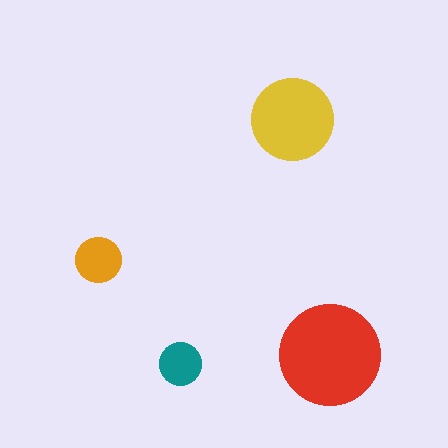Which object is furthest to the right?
The red circle is rightmost.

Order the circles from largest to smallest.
the red one, the yellow one, the orange one, the teal one.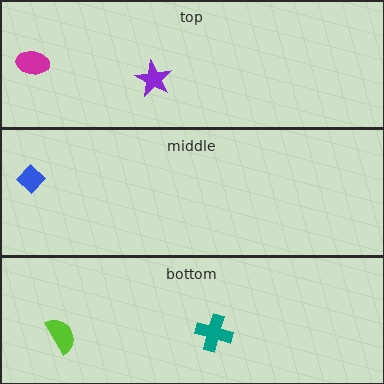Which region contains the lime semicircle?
The bottom region.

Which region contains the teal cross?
The bottom region.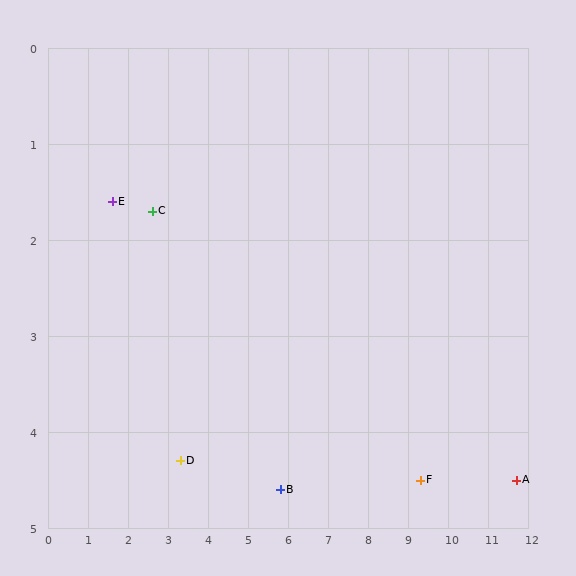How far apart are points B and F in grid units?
Points B and F are about 3.5 grid units apart.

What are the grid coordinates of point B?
Point B is at approximately (5.8, 4.6).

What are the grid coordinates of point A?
Point A is at approximately (11.7, 4.5).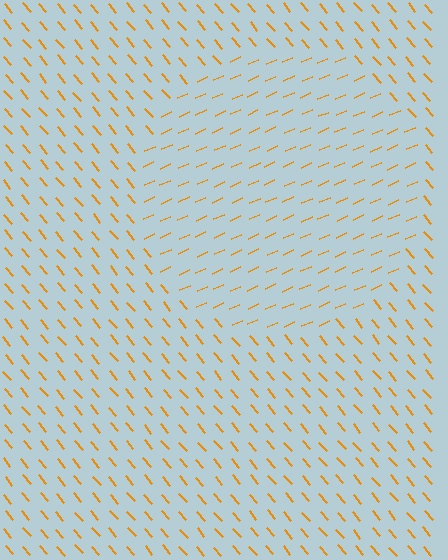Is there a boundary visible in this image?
Yes, there is a texture boundary formed by a change in line orientation.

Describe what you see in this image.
The image is filled with small orange line segments. A circle region in the image has lines oriented differently from the surrounding lines, creating a visible texture boundary.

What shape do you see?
I see a circle.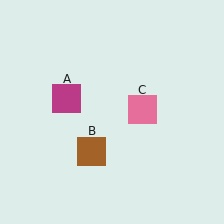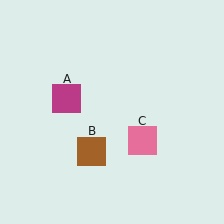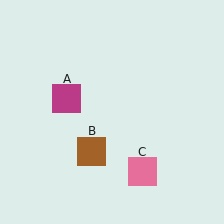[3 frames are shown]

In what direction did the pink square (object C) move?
The pink square (object C) moved down.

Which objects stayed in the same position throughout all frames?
Magenta square (object A) and brown square (object B) remained stationary.